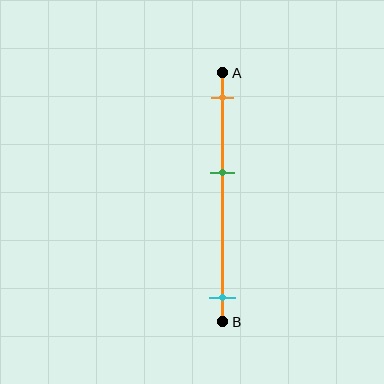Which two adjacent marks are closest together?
The orange and green marks are the closest adjacent pair.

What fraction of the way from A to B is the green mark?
The green mark is approximately 40% (0.4) of the way from A to B.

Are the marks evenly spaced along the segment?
No, the marks are not evenly spaced.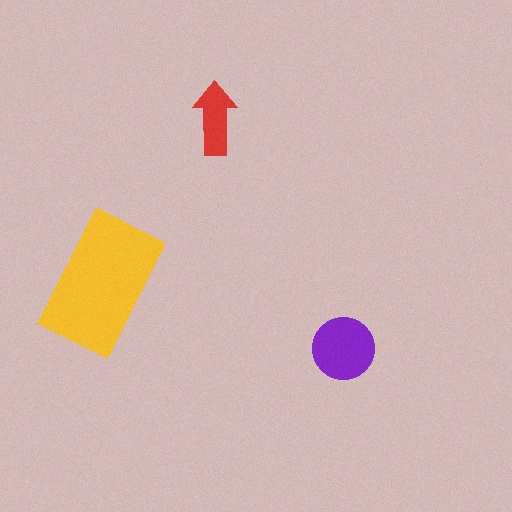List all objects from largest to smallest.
The yellow rectangle, the purple circle, the red arrow.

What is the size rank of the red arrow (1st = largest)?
3rd.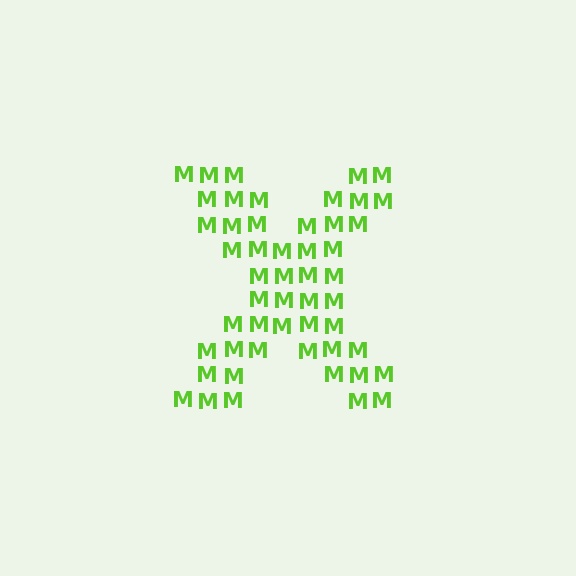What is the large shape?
The large shape is the letter X.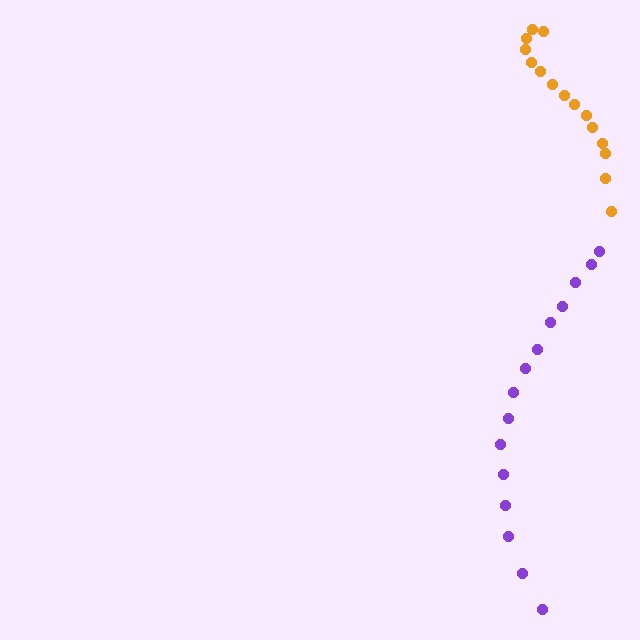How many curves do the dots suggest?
There are 2 distinct paths.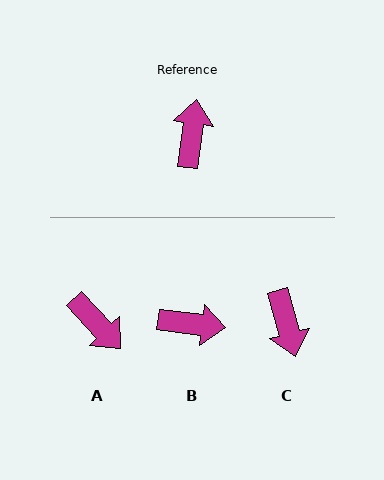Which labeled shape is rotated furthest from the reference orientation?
C, about 157 degrees away.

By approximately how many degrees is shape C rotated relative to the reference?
Approximately 157 degrees clockwise.